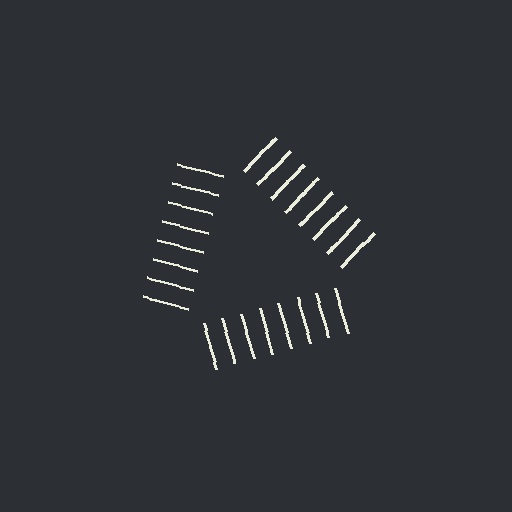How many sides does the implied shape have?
3 sides — the line-ends trace a triangle.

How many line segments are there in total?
24 — 8 along each of the 3 edges.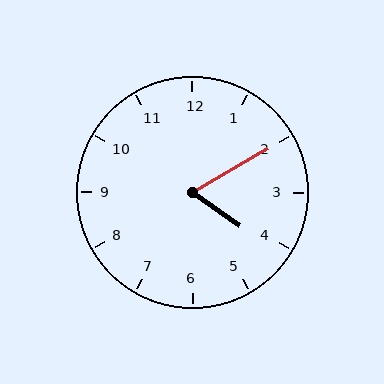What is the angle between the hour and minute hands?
Approximately 65 degrees.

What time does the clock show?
4:10.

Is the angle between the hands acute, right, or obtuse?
It is acute.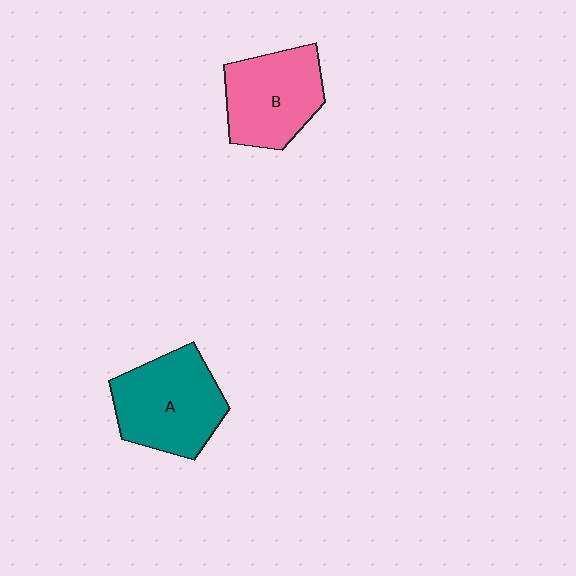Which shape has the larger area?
Shape A (teal).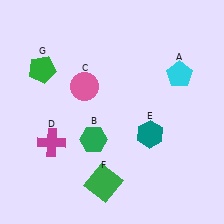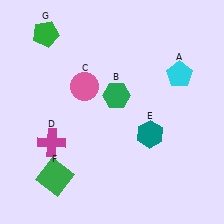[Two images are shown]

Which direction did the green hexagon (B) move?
The green hexagon (B) moved up.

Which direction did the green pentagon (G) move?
The green pentagon (G) moved up.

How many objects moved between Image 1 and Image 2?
3 objects moved between the two images.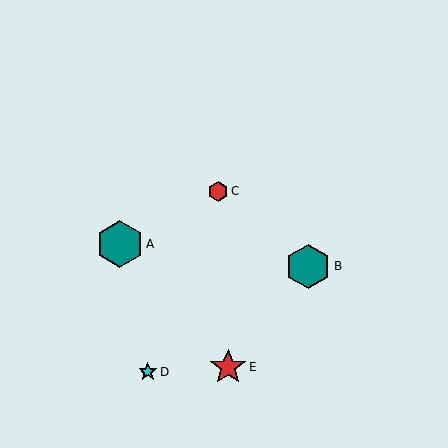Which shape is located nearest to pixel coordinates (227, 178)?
The red hexagon (labeled C) at (218, 191) is nearest to that location.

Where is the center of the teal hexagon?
The center of the teal hexagon is at (308, 266).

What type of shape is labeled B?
Shape B is a teal hexagon.